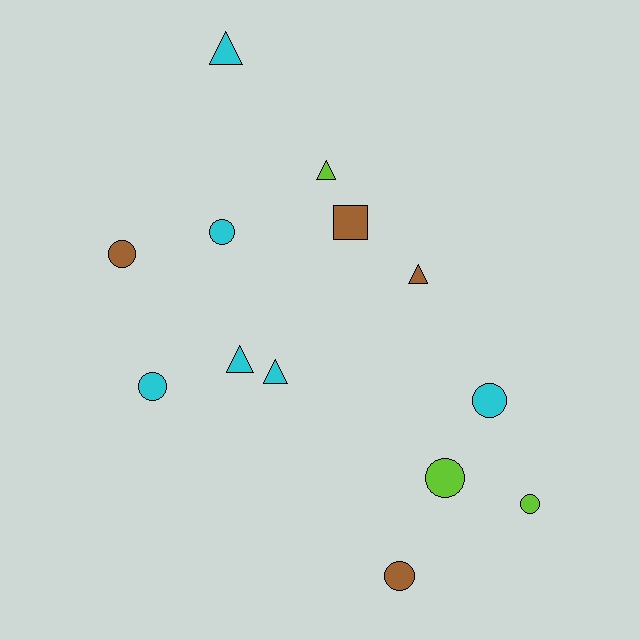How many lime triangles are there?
There is 1 lime triangle.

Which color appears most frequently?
Cyan, with 6 objects.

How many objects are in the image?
There are 13 objects.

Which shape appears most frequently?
Circle, with 7 objects.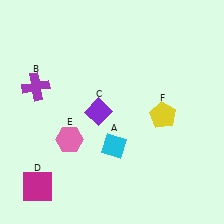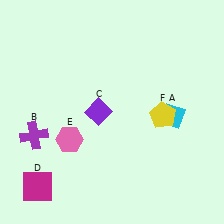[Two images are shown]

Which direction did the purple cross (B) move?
The purple cross (B) moved down.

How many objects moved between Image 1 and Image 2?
2 objects moved between the two images.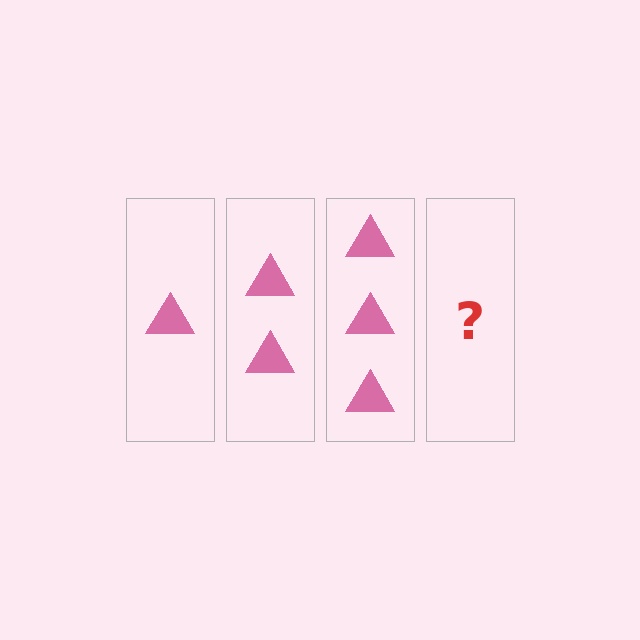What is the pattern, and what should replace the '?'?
The pattern is that each step adds one more triangle. The '?' should be 4 triangles.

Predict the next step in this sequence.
The next step is 4 triangles.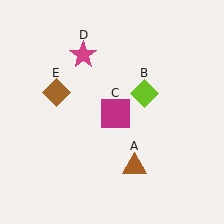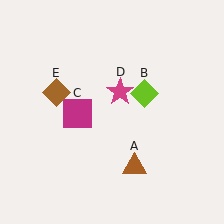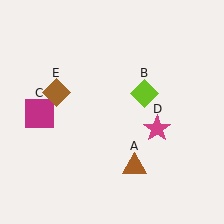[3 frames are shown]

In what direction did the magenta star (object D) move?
The magenta star (object D) moved down and to the right.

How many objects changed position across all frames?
2 objects changed position: magenta square (object C), magenta star (object D).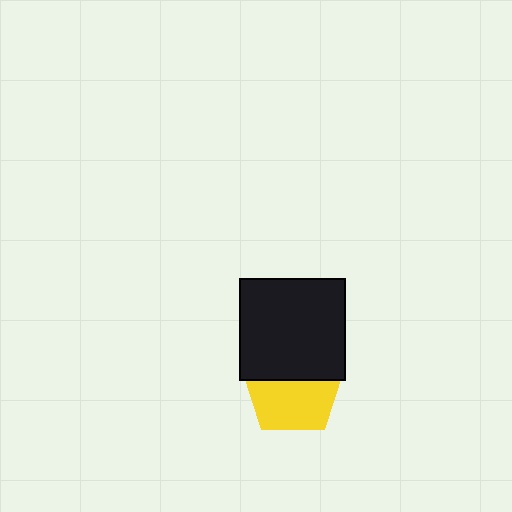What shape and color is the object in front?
The object in front is a black rectangle.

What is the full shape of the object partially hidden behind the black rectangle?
The partially hidden object is a yellow pentagon.